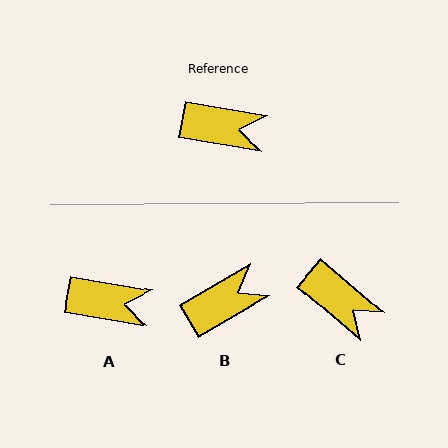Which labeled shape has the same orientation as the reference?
A.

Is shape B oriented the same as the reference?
No, it is off by about 40 degrees.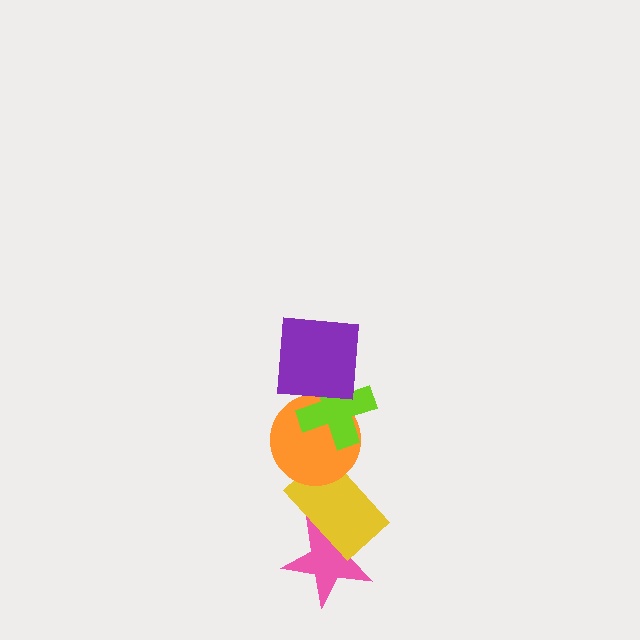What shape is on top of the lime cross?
The purple square is on top of the lime cross.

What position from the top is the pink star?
The pink star is 5th from the top.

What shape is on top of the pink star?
The yellow rectangle is on top of the pink star.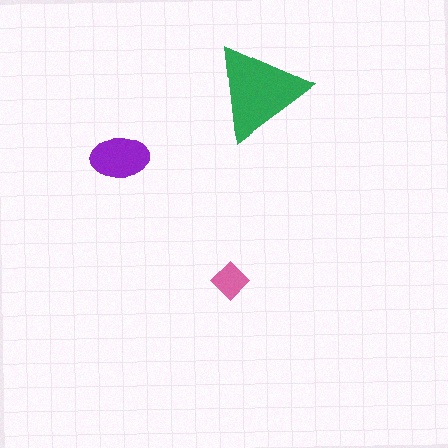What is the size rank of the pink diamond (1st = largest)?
3rd.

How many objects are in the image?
There are 3 objects in the image.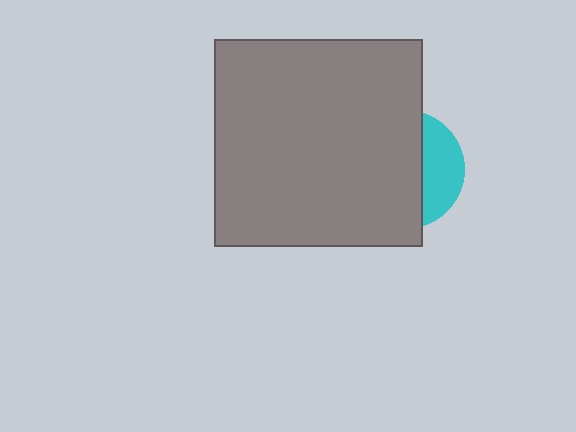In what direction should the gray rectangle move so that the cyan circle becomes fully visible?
The gray rectangle should move left. That is the shortest direction to clear the overlap and leave the cyan circle fully visible.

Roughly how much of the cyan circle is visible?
A small part of it is visible (roughly 30%).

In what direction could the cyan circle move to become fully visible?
The cyan circle could move right. That would shift it out from behind the gray rectangle entirely.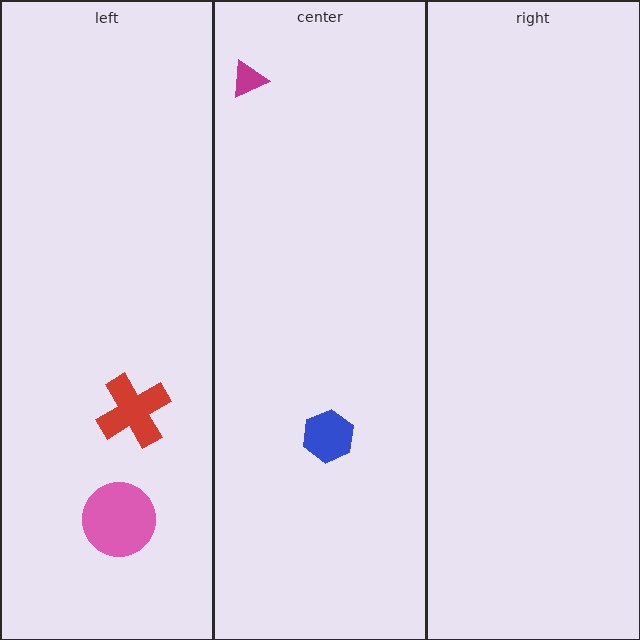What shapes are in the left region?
The pink circle, the red cross.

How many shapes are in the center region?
2.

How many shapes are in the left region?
2.